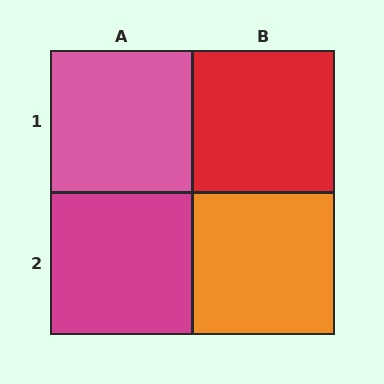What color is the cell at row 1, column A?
Pink.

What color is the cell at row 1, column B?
Red.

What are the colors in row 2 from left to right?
Magenta, orange.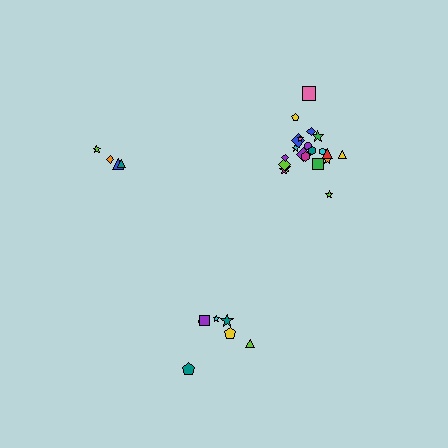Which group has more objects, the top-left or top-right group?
The top-right group.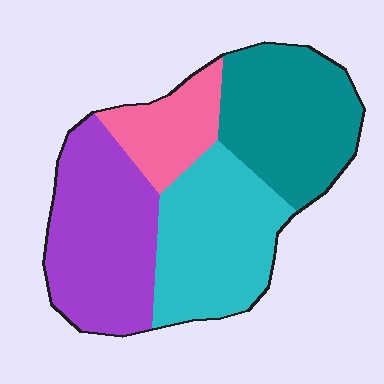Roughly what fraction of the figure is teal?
Teal takes up about one quarter (1/4) of the figure.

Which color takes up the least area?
Pink, at roughly 15%.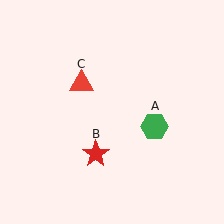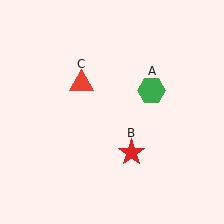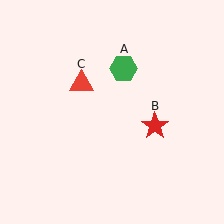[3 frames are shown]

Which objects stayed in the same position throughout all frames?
Red triangle (object C) remained stationary.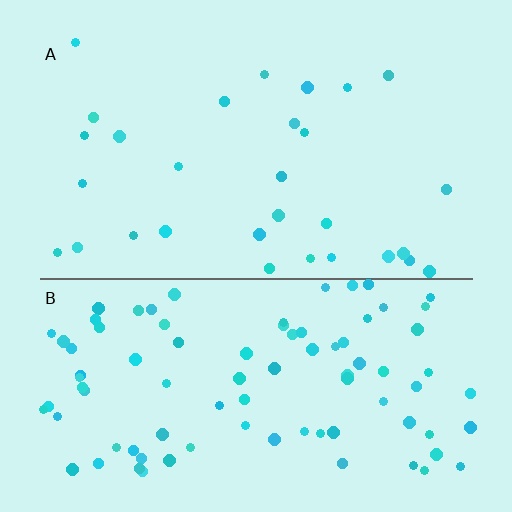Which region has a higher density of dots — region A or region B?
B (the bottom).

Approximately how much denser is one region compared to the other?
Approximately 3.1× — region B over region A.